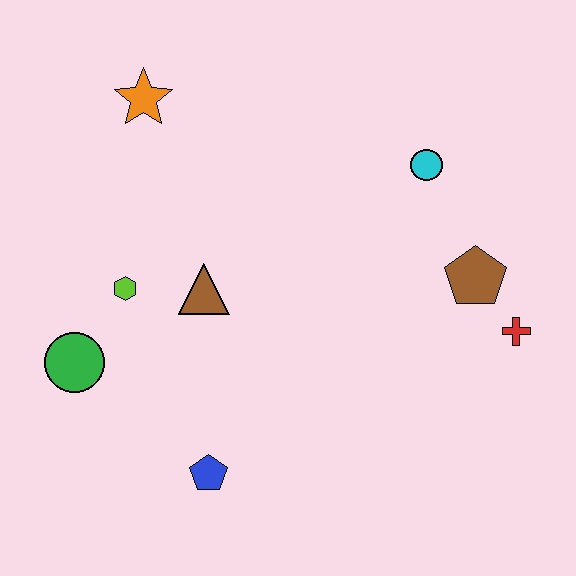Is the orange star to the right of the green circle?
Yes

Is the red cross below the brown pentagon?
Yes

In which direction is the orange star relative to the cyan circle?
The orange star is to the left of the cyan circle.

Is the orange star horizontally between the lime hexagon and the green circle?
No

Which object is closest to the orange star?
The lime hexagon is closest to the orange star.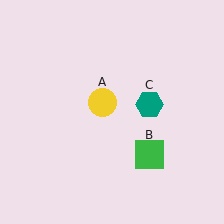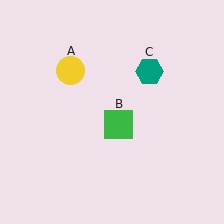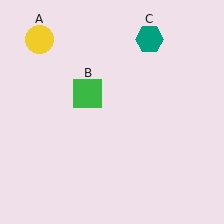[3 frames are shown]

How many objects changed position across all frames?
3 objects changed position: yellow circle (object A), green square (object B), teal hexagon (object C).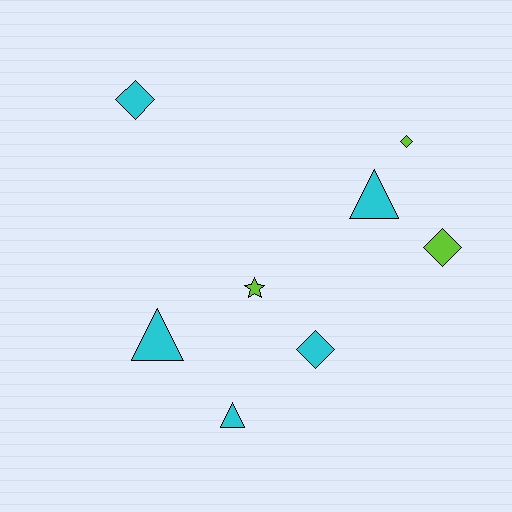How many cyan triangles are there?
There are 3 cyan triangles.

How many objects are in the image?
There are 8 objects.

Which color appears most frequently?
Cyan, with 5 objects.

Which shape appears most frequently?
Diamond, with 4 objects.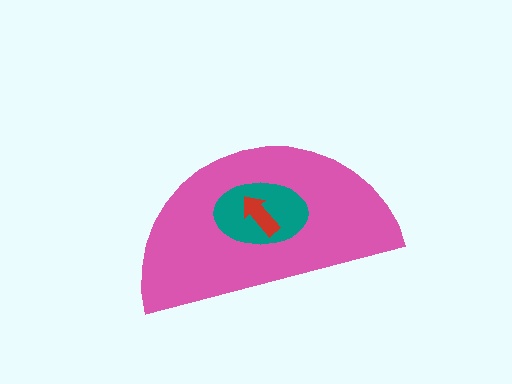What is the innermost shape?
The red arrow.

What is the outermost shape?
The pink semicircle.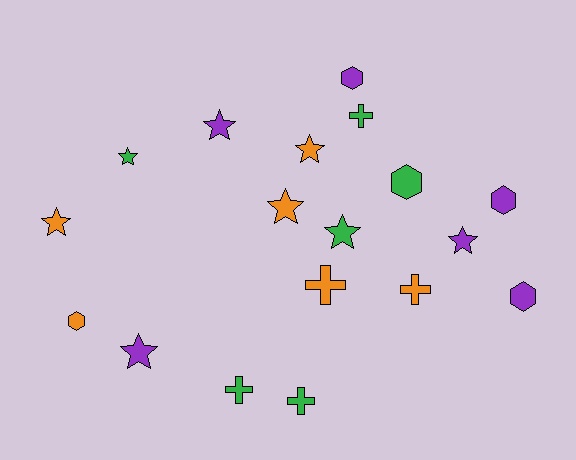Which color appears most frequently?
Green, with 6 objects.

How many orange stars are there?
There are 3 orange stars.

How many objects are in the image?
There are 18 objects.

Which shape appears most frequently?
Star, with 8 objects.